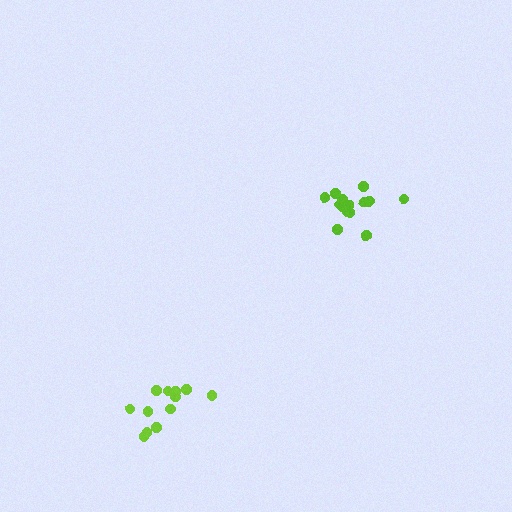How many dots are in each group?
Group 1: 14 dots, Group 2: 12 dots (26 total).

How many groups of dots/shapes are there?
There are 2 groups.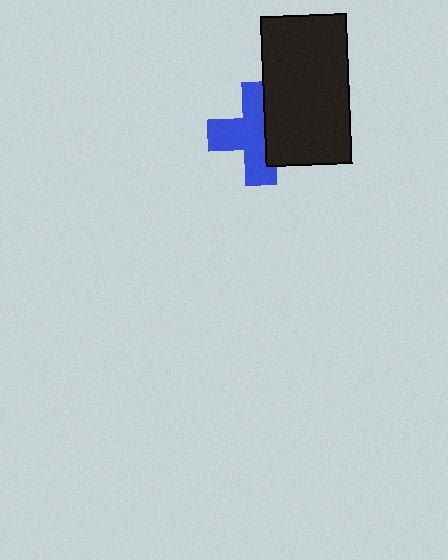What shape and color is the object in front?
The object in front is a black rectangle.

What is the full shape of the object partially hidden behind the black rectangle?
The partially hidden object is a blue cross.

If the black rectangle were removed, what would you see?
You would see the complete blue cross.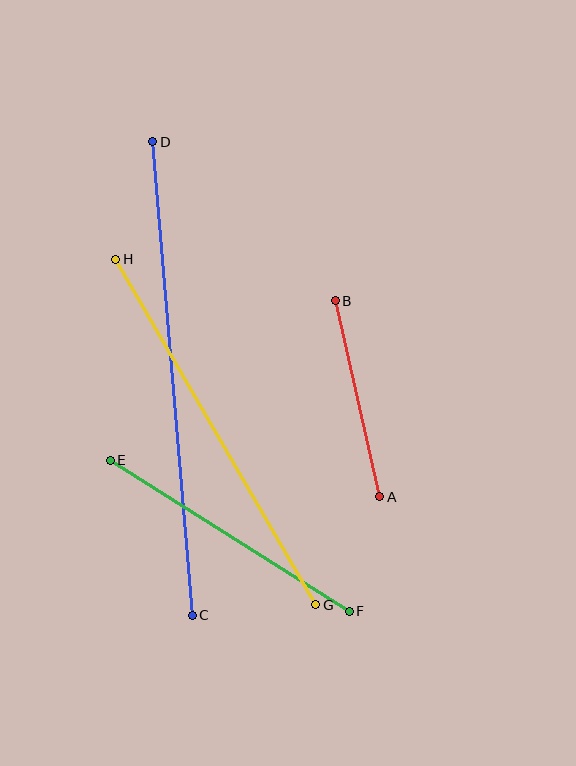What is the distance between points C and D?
The distance is approximately 475 pixels.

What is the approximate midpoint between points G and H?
The midpoint is at approximately (216, 432) pixels.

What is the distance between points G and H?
The distance is approximately 400 pixels.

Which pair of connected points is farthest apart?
Points C and D are farthest apart.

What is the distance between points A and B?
The distance is approximately 201 pixels.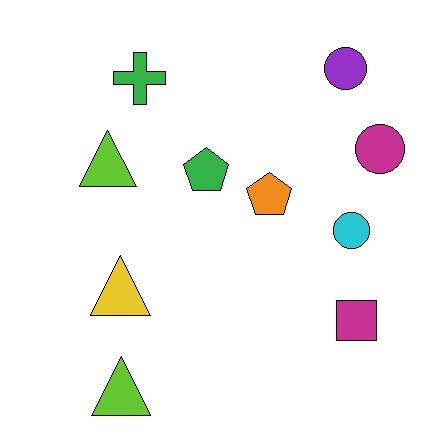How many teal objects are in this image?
There are no teal objects.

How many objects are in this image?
There are 10 objects.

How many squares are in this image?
There is 1 square.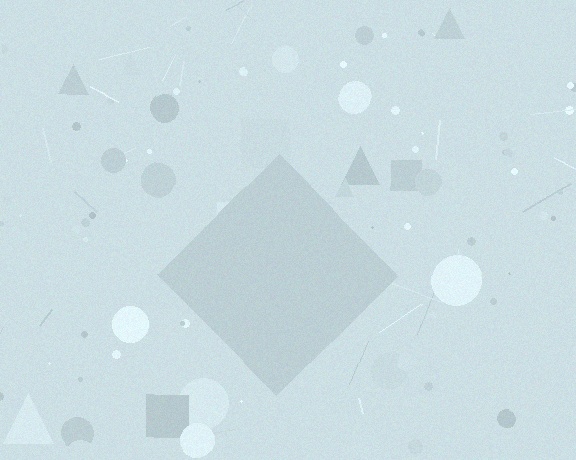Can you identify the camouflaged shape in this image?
The camouflaged shape is a diamond.